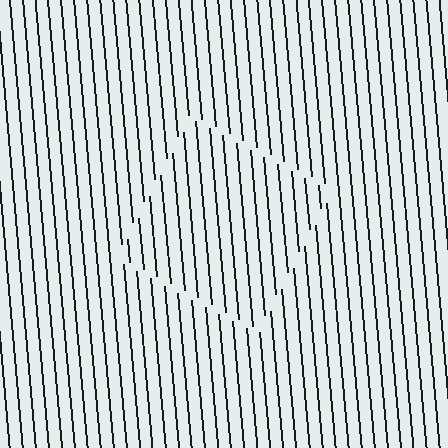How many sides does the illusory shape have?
4 sides — the line-ends trace a square.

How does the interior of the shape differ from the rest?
The interior of the shape contains the same grating, shifted by half a period — the contour is defined by the phase discontinuity where line-ends from the inner and outer gratings abut.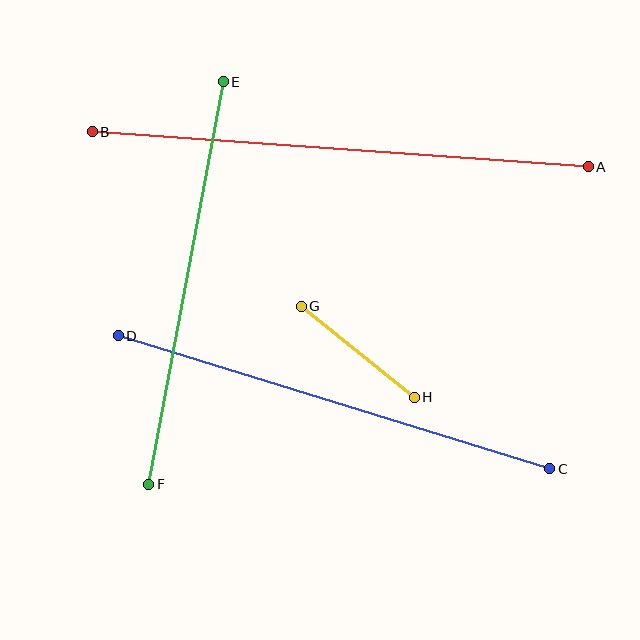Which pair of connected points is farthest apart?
Points A and B are farthest apart.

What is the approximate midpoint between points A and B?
The midpoint is at approximately (340, 149) pixels.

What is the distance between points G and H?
The distance is approximately 145 pixels.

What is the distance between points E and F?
The distance is approximately 409 pixels.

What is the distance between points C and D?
The distance is approximately 452 pixels.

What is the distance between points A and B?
The distance is approximately 497 pixels.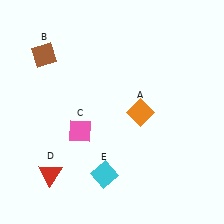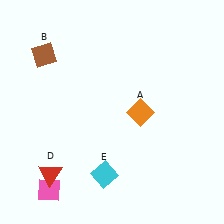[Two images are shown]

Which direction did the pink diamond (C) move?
The pink diamond (C) moved down.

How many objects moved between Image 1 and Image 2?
1 object moved between the two images.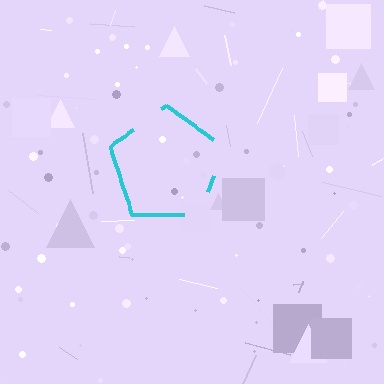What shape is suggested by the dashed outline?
The dashed outline suggests a pentagon.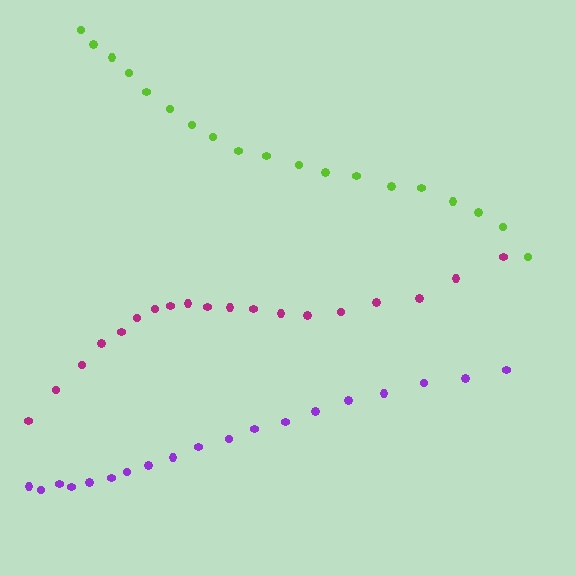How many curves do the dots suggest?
There are 3 distinct paths.